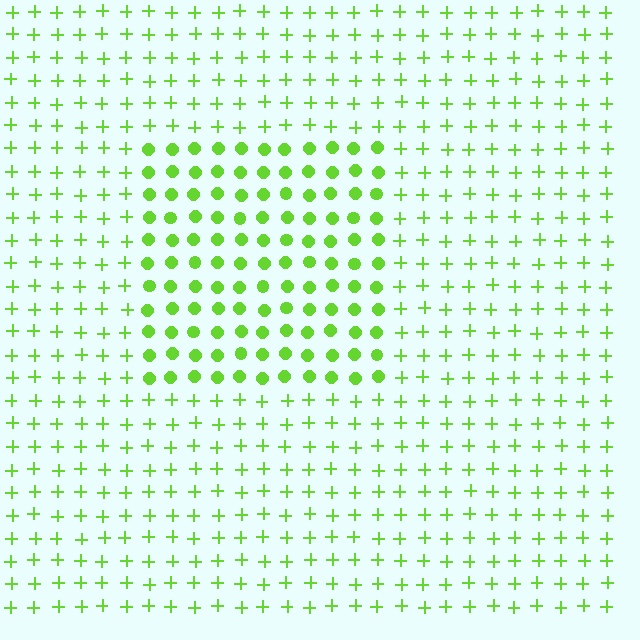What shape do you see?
I see a rectangle.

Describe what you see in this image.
The image is filled with small lime elements arranged in a uniform grid. A rectangle-shaped region contains circles, while the surrounding area contains plus signs. The boundary is defined purely by the change in element shape.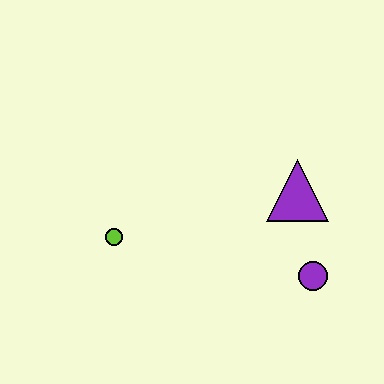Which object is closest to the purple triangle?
The purple circle is closest to the purple triangle.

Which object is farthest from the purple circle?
The lime circle is farthest from the purple circle.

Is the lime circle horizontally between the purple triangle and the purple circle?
No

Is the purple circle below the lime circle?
Yes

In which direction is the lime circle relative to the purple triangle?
The lime circle is to the left of the purple triangle.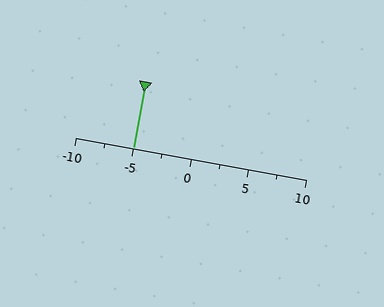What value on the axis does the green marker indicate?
The marker indicates approximately -5.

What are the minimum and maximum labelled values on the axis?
The axis runs from -10 to 10.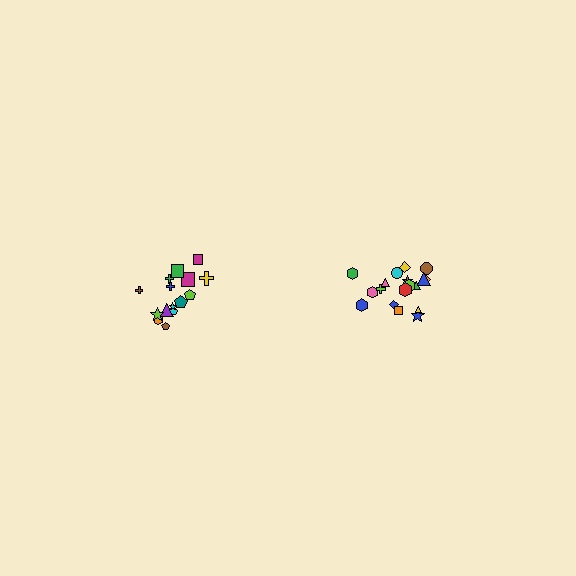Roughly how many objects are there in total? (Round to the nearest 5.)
Roughly 35 objects in total.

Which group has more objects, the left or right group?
The right group.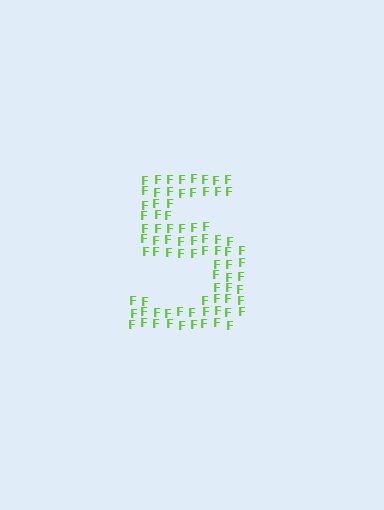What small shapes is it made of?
It is made of small letter F's.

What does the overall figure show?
The overall figure shows the digit 5.